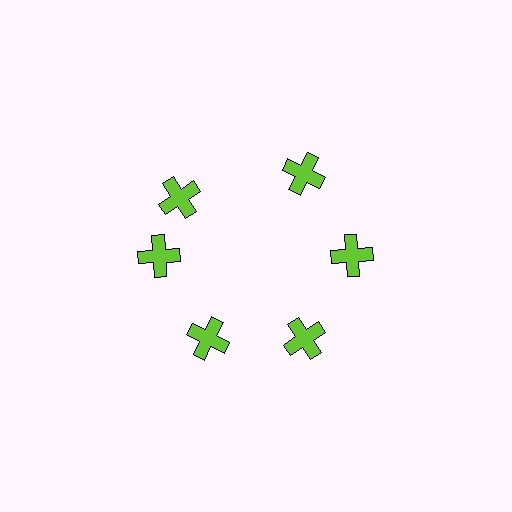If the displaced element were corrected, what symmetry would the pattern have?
It would have 6-fold rotational symmetry — the pattern would map onto itself every 60 degrees.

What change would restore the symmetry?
The symmetry would be restored by rotating it back into even spacing with its neighbors so that all 6 crosses sit at equal angles and equal distance from the center.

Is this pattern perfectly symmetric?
No. The 6 lime crosses are arranged in a ring, but one element near the 11 o'clock position is rotated out of alignment along the ring, breaking the 6-fold rotational symmetry.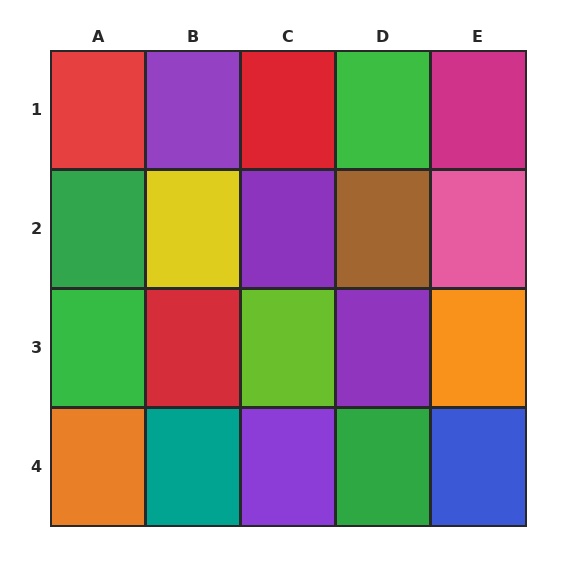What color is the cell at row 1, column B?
Purple.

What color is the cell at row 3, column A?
Green.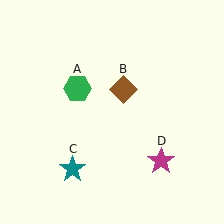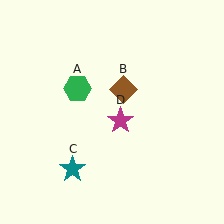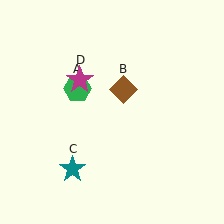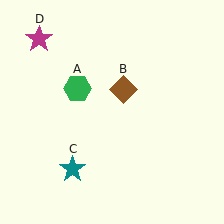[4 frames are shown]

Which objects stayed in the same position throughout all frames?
Green hexagon (object A) and brown diamond (object B) and teal star (object C) remained stationary.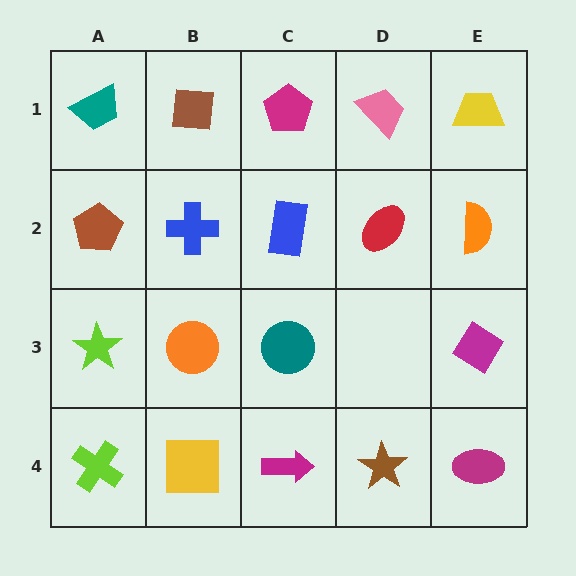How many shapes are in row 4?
5 shapes.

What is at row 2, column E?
An orange semicircle.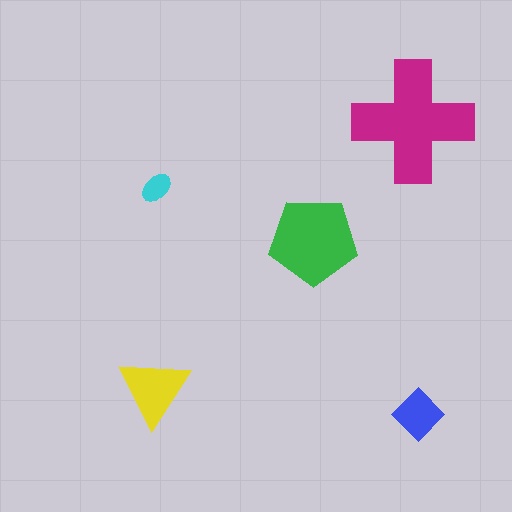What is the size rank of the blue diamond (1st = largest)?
4th.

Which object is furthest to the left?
The yellow triangle is leftmost.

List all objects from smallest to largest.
The cyan ellipse, the blue diamond, the yellow triangle, the green pentagon, the magenta cross.